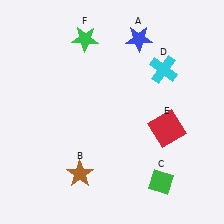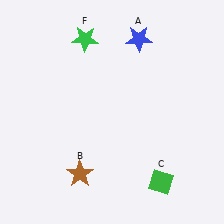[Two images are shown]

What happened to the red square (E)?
The red square (E) was removed in Image 2. It was in the bottom-right area of Image 1.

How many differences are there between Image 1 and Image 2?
There are 2 differences between the two images.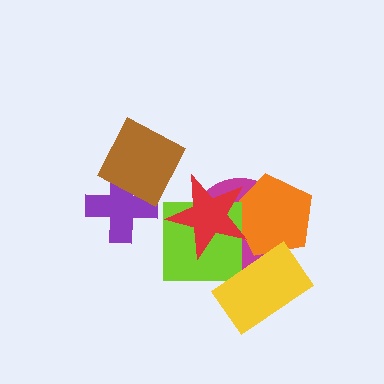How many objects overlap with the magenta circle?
4 objects overlap with the magenta circle.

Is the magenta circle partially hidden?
Yes, it is partially covered by another shape.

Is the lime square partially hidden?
Yes, it is partially covered by another shape.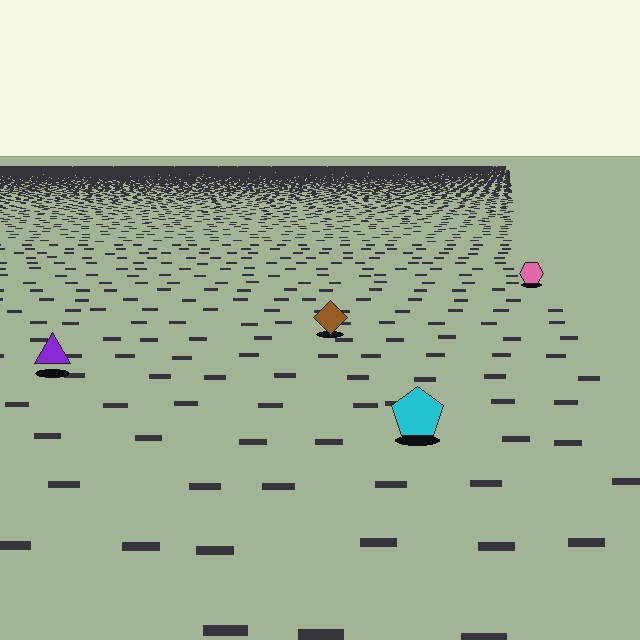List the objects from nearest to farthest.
From nearest to farthest: the cyan pentagon, the purple triangle, the brown diamond, the pink hexagon.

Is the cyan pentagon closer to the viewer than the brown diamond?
Yes. The cyan pentagon is closer — you can tell from the texture gradient: the ground texture is coarser near it.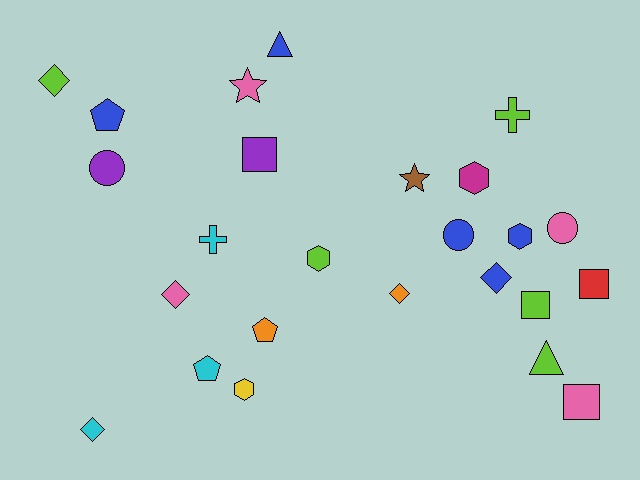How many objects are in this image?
There are 25 objects.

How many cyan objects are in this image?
There are 3 cyan objects.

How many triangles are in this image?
There are 2 triangles.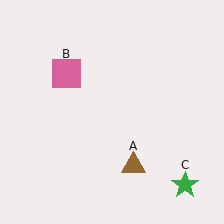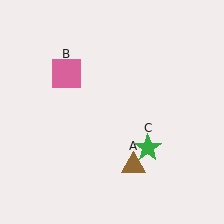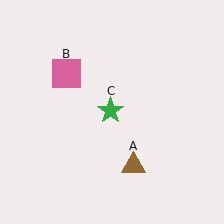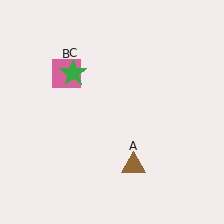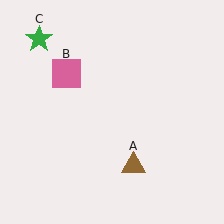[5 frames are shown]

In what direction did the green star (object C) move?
The green star (object C) moved up and to the left.